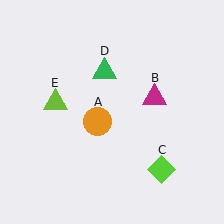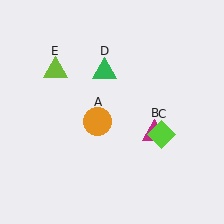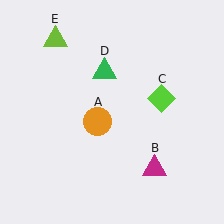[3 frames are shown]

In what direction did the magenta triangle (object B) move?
The magenta triangle (object B) moved down.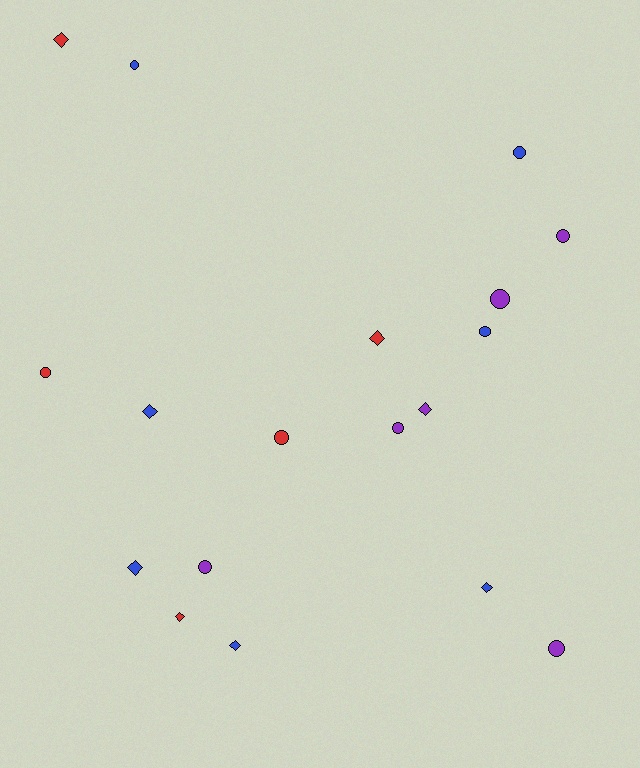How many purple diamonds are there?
There is 1 purple diamond.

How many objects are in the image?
There are 18 objects.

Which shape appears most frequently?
Circle, with 10 objects.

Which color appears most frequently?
Blue, with 7 objects.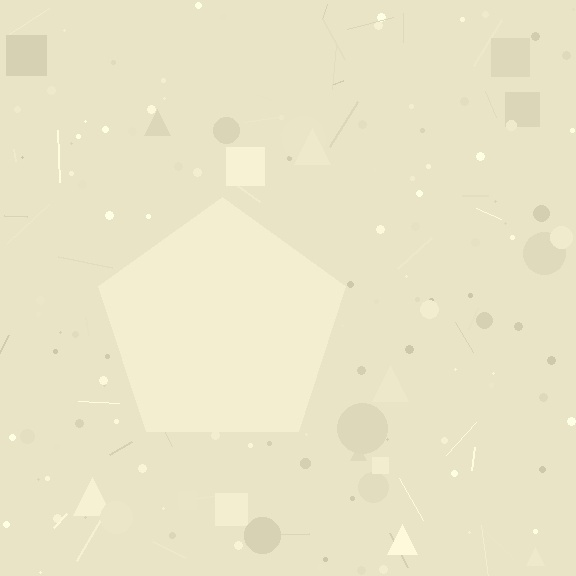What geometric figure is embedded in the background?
A pentagon is embedded in the background.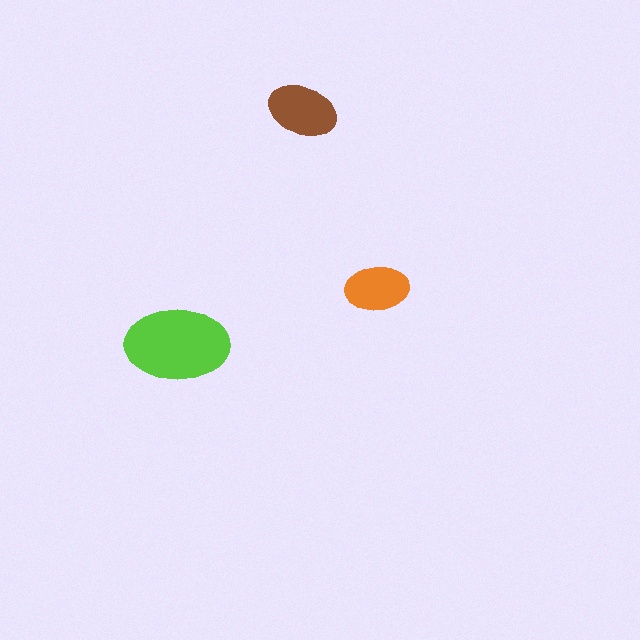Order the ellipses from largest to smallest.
the lime one, the brown one, the orange one.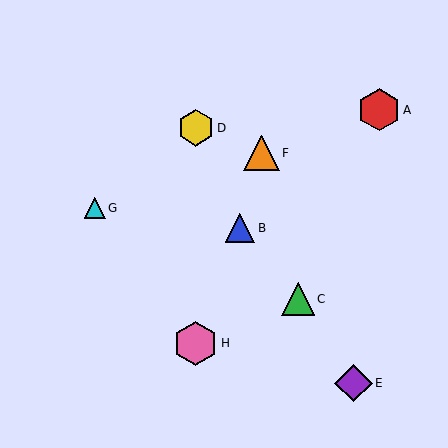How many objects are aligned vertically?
2 objects (D, H) are aligned vertically.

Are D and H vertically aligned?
Yes, both are at x≈196.